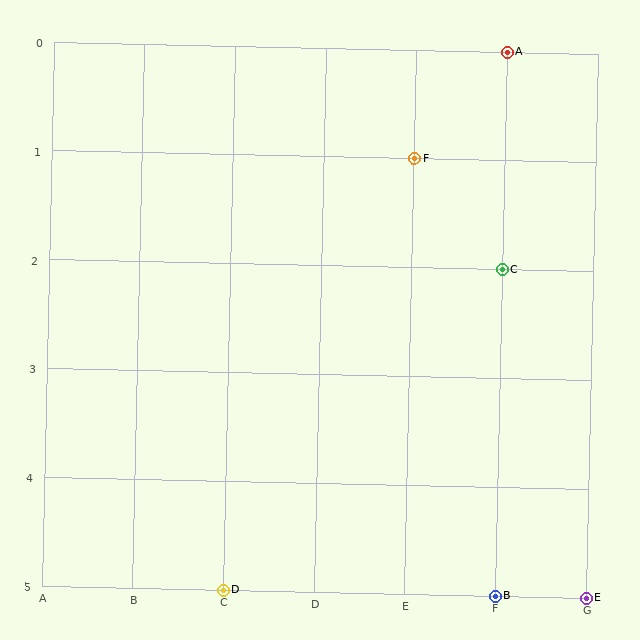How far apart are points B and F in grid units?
Points B and F are 1 column and 4 rows apart (about 4.1 grid units diagonally).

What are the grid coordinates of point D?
Point D is at grid coordinates (C, 5).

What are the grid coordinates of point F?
Point F is at grid coordinates (E, 1).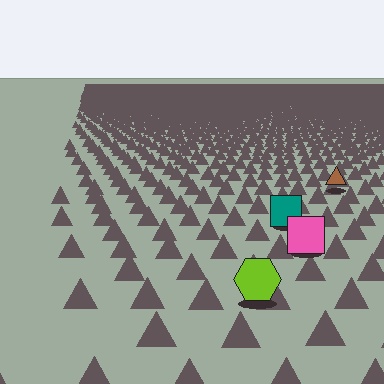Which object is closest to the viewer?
The lime hexagon is closest. The texture marks near it are larger and more spread out.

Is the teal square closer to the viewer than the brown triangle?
Yes. The teal square is closer — you can tell from the texture gradient: the ground texture is coarser near it.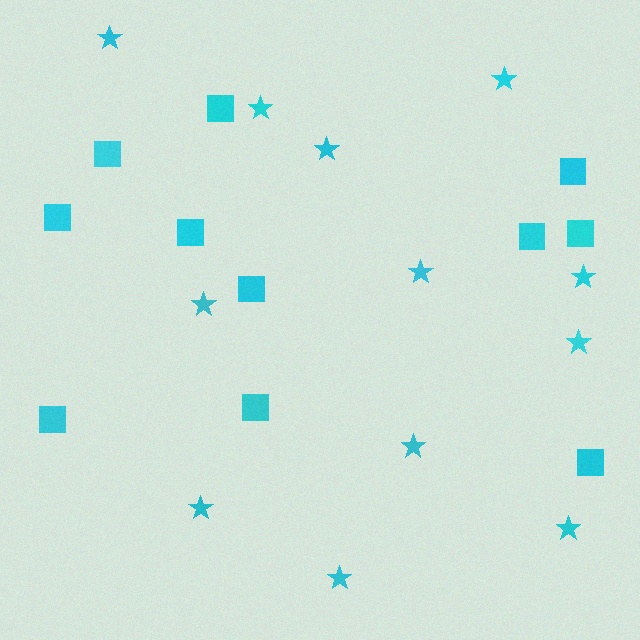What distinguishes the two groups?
There are 2 groups: one group of stars (12) and one group of squares (11).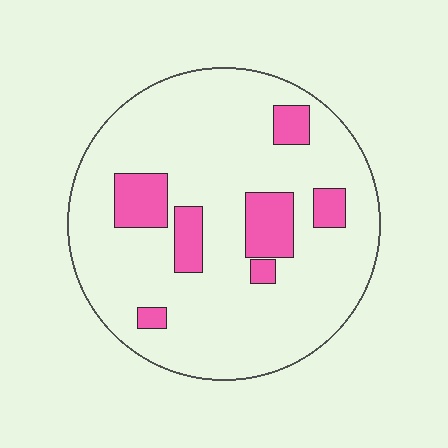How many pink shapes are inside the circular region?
7.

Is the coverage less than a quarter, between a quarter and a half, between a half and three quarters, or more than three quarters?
Less than a quarter.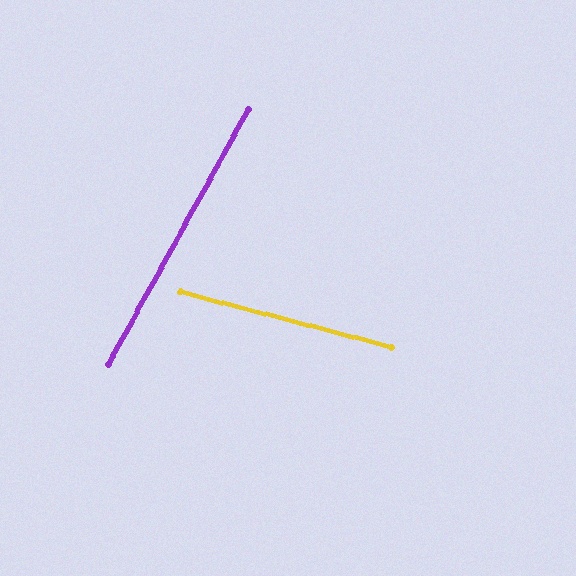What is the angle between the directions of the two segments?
Approximately 76 degrees.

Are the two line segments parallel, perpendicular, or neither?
Neither parallel nor perpendicular — they differ by about 76°.